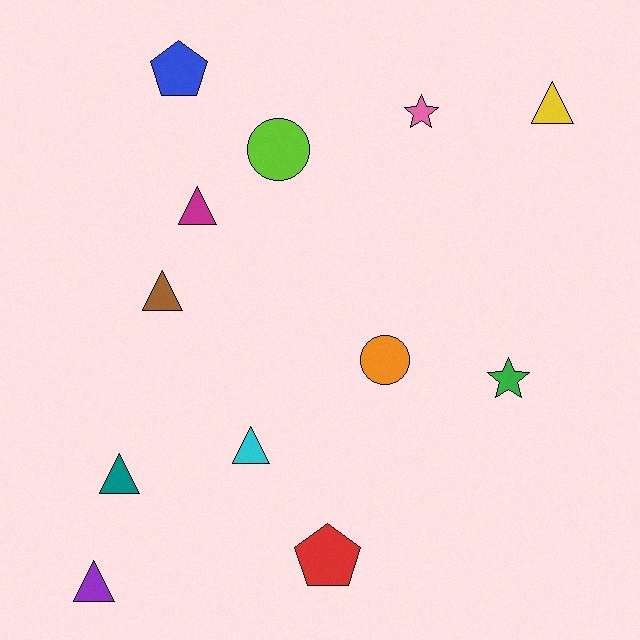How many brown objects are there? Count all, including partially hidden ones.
There is 1 brown object.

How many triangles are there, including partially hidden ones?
There are 6 triangles.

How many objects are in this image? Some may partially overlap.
There are 12 objects.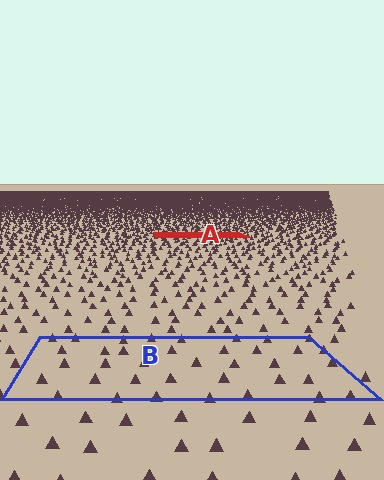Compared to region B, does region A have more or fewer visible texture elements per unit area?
Region A has more texture elements per unit area — they are packed more densely because it is farther away.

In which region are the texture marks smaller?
The texture marks are smaller in region A, because it is farther away.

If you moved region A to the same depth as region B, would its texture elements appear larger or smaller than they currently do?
They would appear larger. At a closer depth, the same texture elements are projected at a bigger on-screen size.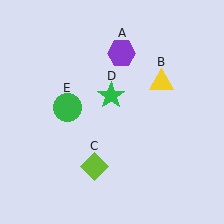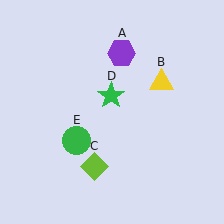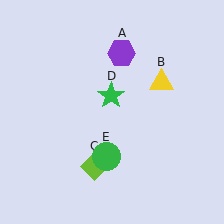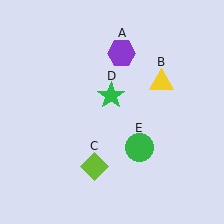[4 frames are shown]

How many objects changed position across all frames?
1 object changed position: green circle (object E).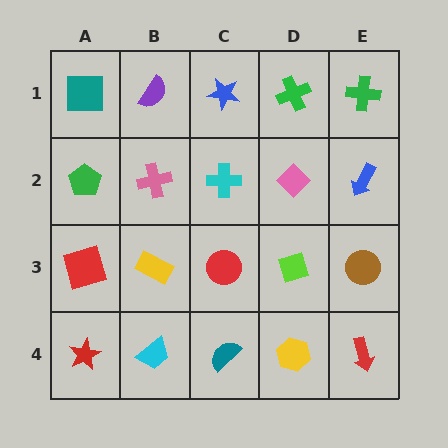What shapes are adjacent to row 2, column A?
A teal square (row 1, column A), a red square (row 3, column A), a pink cross (row 2, column B).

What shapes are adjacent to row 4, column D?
A lime diamond (row 3, column D), a teal semicircle (row 4, column C), a red arrow (row 4, column E).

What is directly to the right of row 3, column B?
A red circle.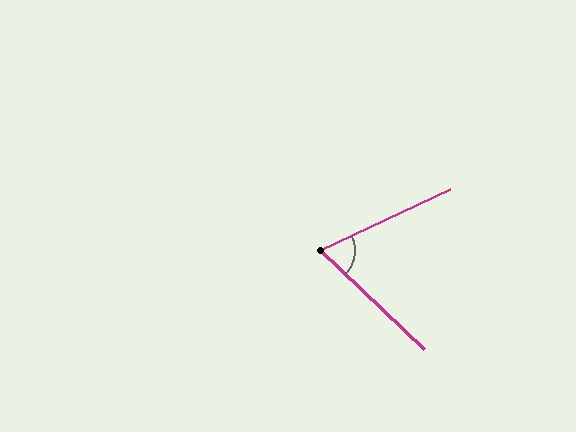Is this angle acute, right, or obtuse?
It is acute.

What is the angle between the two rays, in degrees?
Approximately 69 degrees.